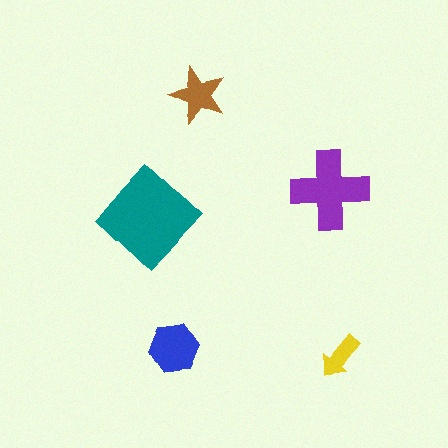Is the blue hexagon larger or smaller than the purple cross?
Smaller.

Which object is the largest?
The teal diamond.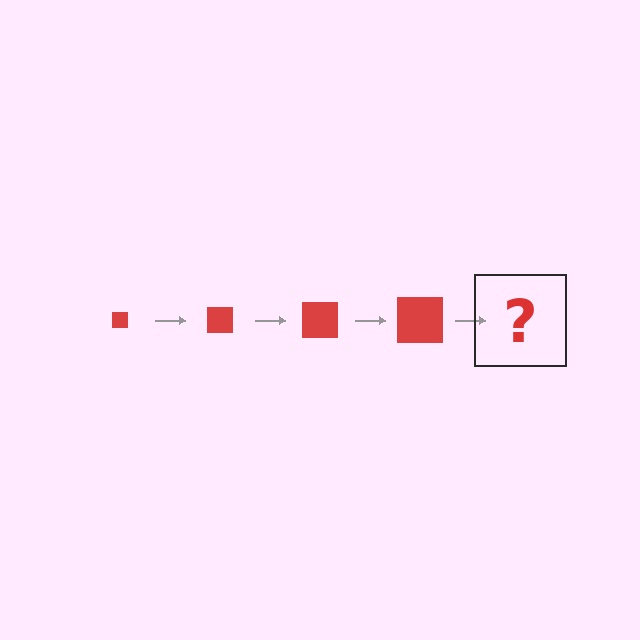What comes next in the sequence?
The next element should be a red square, larger than the previous one.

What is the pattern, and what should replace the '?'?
The pattern is that the square gets progressively larger each step. The '?' should be a red square, larger than the previous one.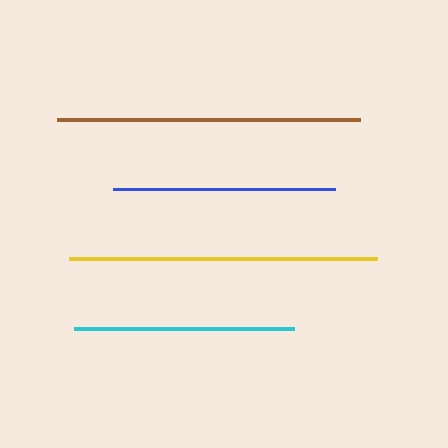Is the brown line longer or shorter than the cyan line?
The brown line is longer than the cyan line.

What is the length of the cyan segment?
The cyan segment is approximately 220 pixels long.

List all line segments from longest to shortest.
From longest to shortest: yellow, brown, blue, cyan.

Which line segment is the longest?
The yellow line is the longest at approximately 307 pixels.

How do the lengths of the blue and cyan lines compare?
The blue and cyan lines are approximately the same length.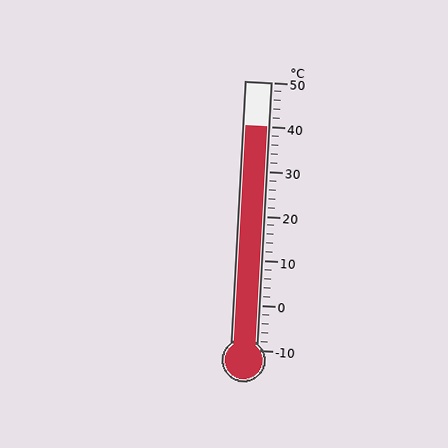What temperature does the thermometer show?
The thermometer shows approximately 40°C.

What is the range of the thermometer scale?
The thermometer scale ranges from -10°C to 50°C.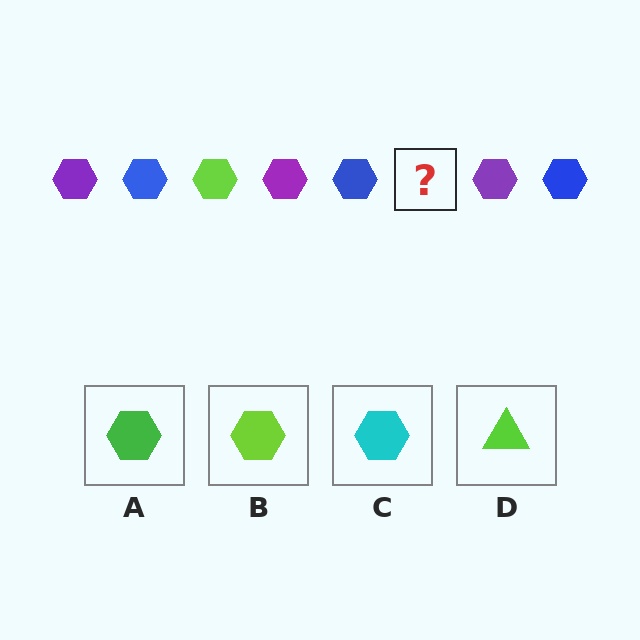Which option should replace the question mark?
Option B.